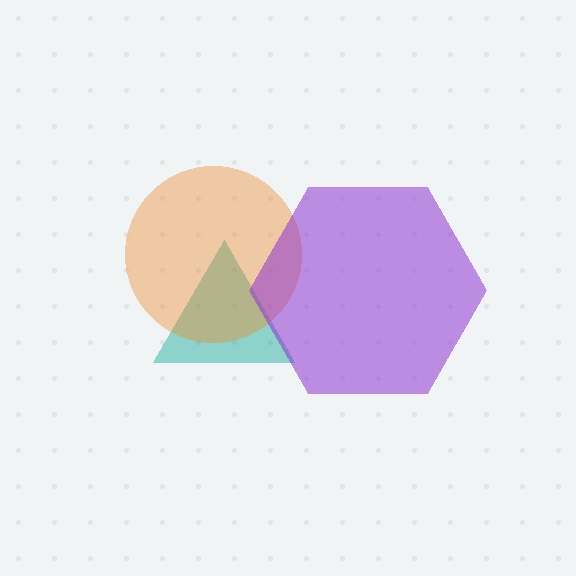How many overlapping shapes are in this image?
There are 3 overlapping shapes in the image.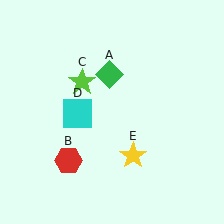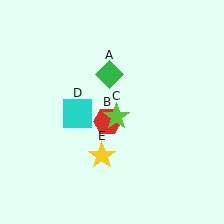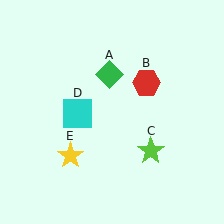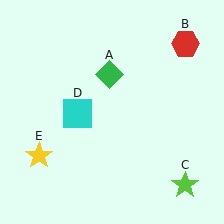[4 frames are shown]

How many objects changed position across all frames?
3 objects changed position: red hexagon (object B), lime star (object C), yellow star (object E).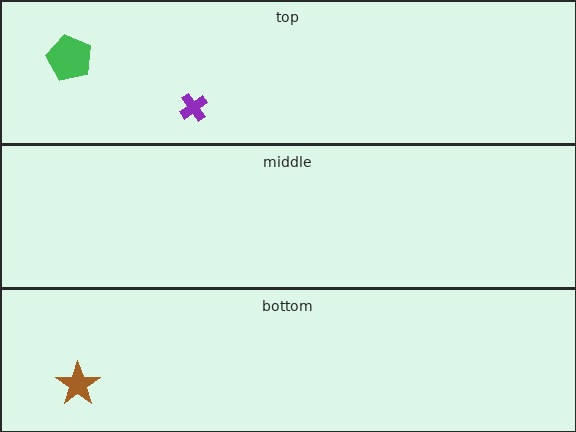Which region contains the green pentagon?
The top region.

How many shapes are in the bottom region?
1.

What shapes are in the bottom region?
The brown star.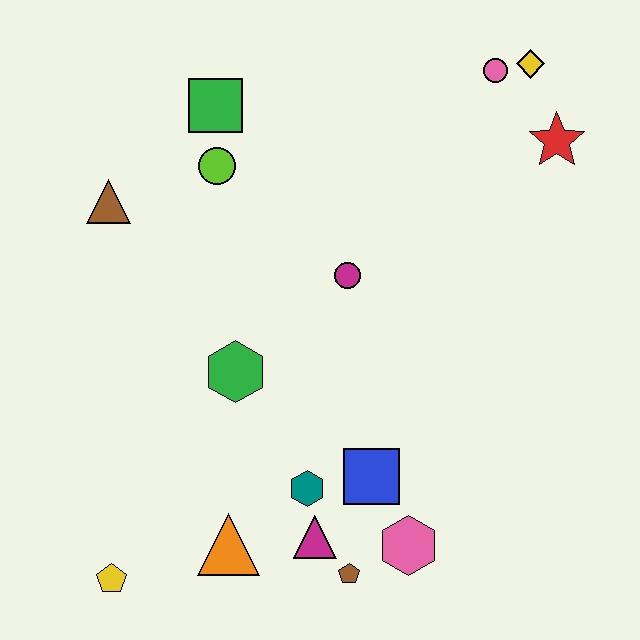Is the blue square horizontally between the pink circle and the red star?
No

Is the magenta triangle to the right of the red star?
No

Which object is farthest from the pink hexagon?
The yellow diamond is farthest from the pink hexagon.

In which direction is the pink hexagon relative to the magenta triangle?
The pink hexagon is to the right of the magenta triangle.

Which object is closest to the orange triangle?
The magenta triangle is closest to the orange triangle.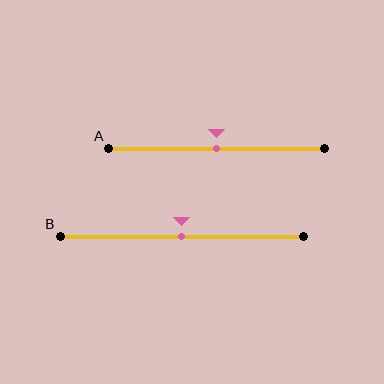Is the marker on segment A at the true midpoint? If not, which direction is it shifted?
Yes, the marker on segment A is at the true midpoint.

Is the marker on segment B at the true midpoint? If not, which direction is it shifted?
Yes, the marker on segment B is at the true midpoint.